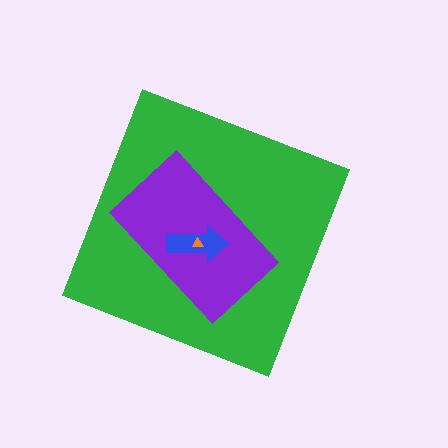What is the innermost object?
The orange triangle.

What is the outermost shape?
The green diamond.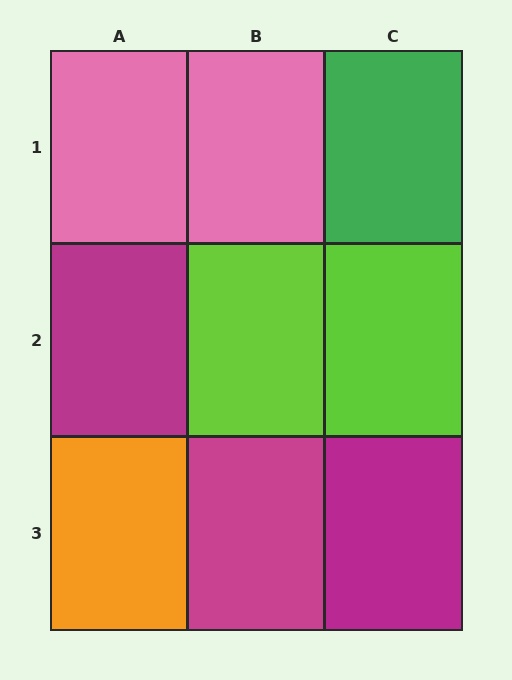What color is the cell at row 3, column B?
Magenta.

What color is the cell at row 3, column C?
Magenta.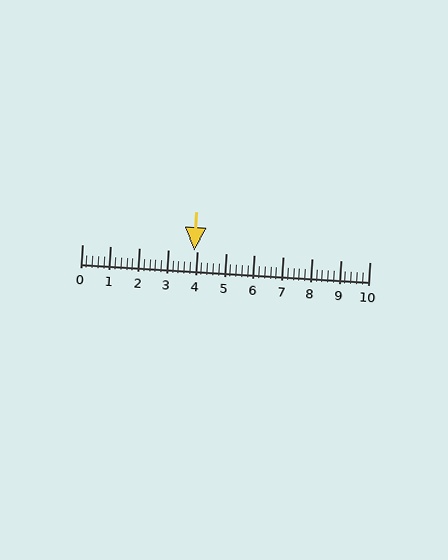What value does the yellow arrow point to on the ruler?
The yellow arrow points to approximately 3.9.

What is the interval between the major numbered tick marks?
The major tick marks are spaced 1 units apart.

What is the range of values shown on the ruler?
The ruler shows values from 0 to 10.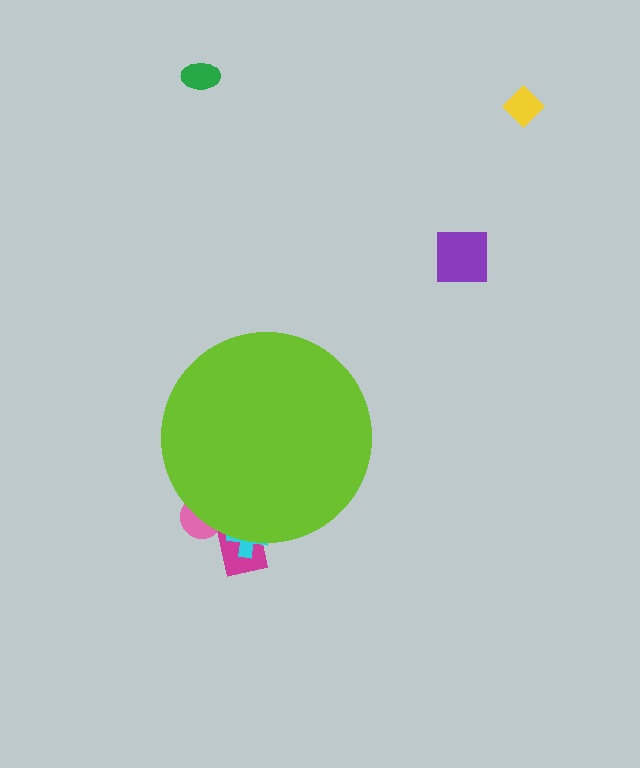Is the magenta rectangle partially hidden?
Yes, the magenta rectangle is partially hidden behind the lime circle.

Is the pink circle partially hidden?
Yes, the pink circle is partially hidden behind the lime circle.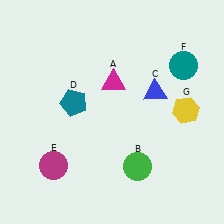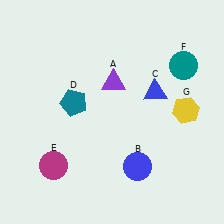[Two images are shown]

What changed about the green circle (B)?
In Image 1, B is green. In Image 2, it changed to blue.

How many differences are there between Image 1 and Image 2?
There are 2 differences between the two images.